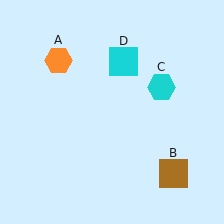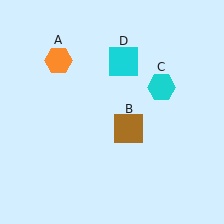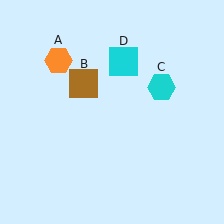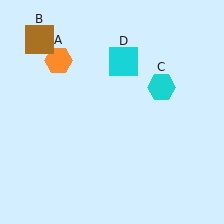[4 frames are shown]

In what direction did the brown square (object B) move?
The brown square (object B) moved up and to the left.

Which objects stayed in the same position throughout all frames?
Orange hexagon (object A) and cyan hexagon (object C) and cyan square (object D) remained stationary.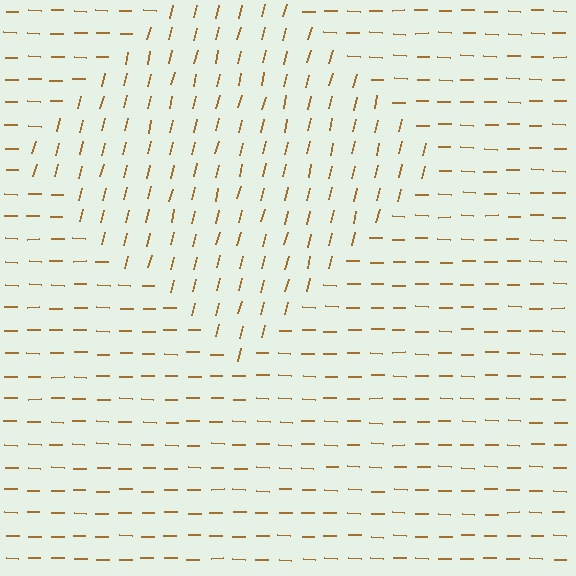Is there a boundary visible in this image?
Yes, there is a texture boundary formed by a change in line orientation.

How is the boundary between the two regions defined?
The boundary is defined purely by a change in line orientation (approximately 77 degrees difference). All lines are the same color and thickness.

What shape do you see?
I see a diamond.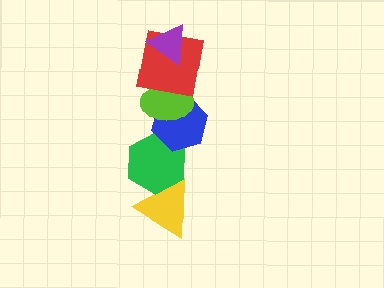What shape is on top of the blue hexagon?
The lime ellipse is on top of the blue hexagon.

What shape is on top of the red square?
The purple triangle is on top of the red square.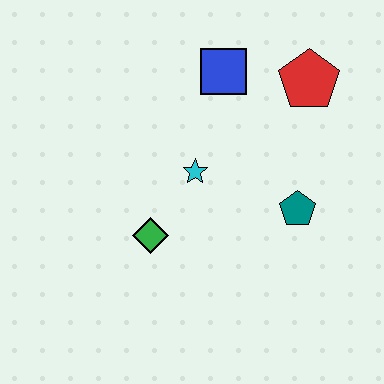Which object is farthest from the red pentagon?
The green diamond is farthest from the red pentagon.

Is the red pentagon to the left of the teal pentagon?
No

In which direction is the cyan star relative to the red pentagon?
The cyan star is to the left of the red pentagon.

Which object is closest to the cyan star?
The green diamond is closest to the cyan star.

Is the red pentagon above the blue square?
No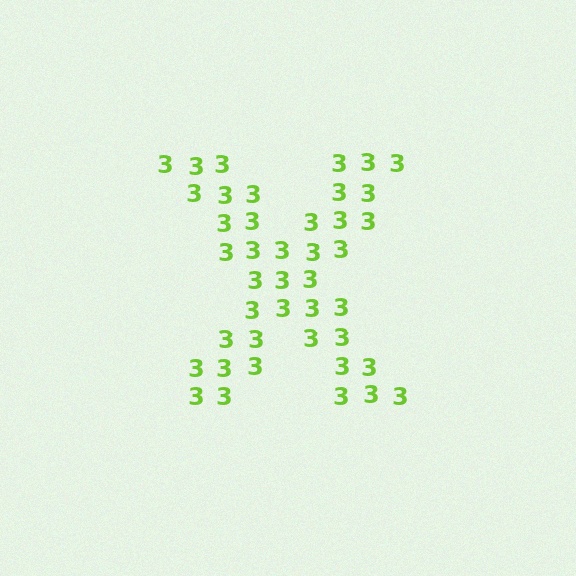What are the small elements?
The small elements are digit 3's.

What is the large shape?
The large shape is the letter X.